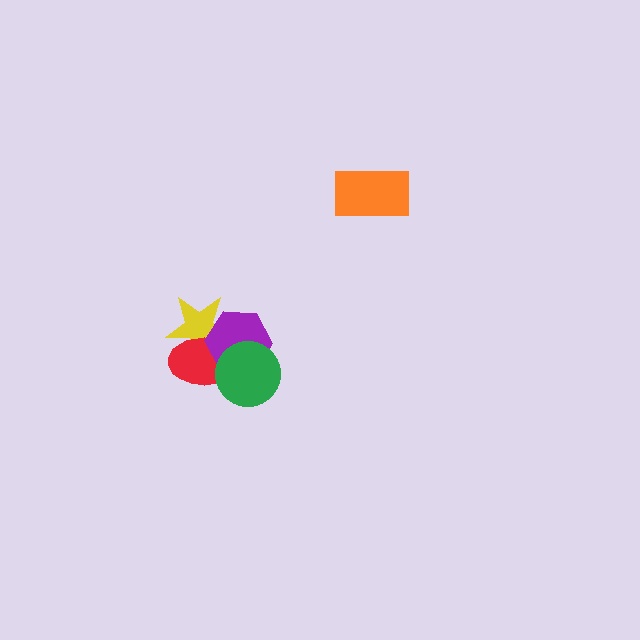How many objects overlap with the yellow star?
2 objects overlap with the yellow star.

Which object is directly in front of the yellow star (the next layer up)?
The red ellipse is directly in front of the yellow star.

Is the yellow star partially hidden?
Yes, it is partially covered by another shape.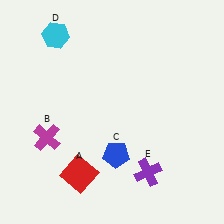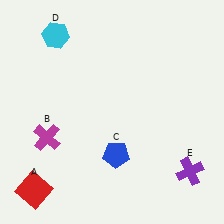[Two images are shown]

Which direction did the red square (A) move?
The red square (A) moved left.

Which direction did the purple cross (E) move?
The purple cross (E) moved right.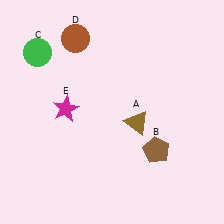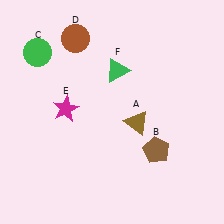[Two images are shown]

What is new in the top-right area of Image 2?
A green triangle (F) was added in the top-right area of Image 2.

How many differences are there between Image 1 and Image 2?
There is 1 difference between the two images.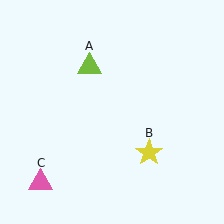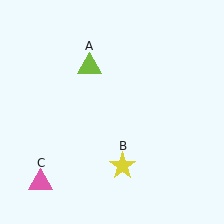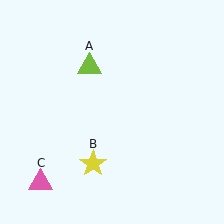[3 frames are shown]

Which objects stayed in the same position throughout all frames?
Lime triangle (object A) and pink triangle (object C) remained stationary.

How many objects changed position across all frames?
1 object changed position: yellow star (object B).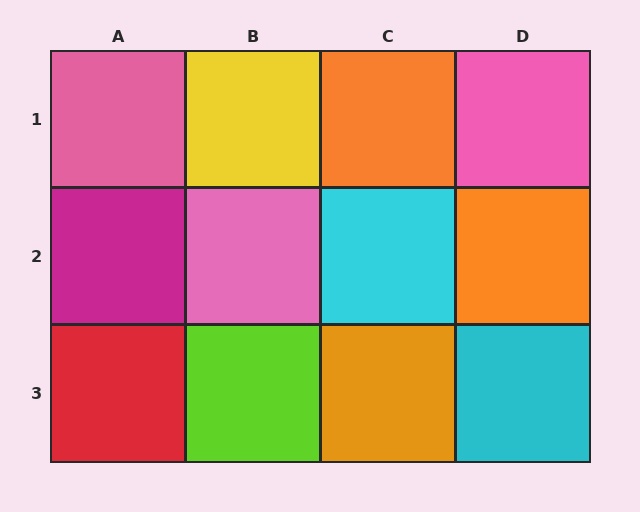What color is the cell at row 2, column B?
Pink.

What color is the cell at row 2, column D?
Orange.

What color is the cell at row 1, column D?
Pink.